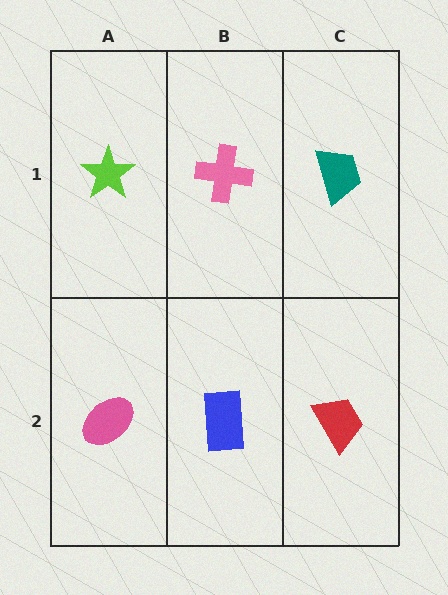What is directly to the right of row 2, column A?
A blue rectangle.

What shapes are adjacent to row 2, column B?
A pink cross (row 1, column B), a pink ellipse (row 2, column A), a red trapezoid (row 2, column C).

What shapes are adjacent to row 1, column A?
A pink ellipse (row 2, column A), a pink cross (row 1, column B).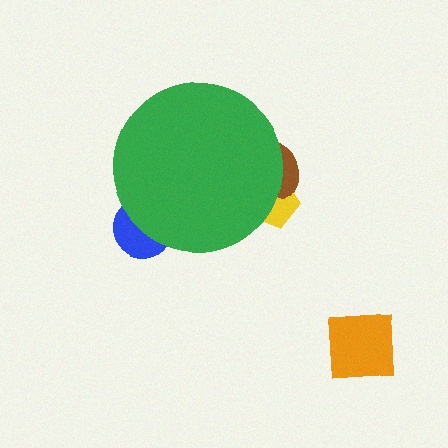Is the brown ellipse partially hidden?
Yes, the brown ellipse is partially hidden behind the green circle.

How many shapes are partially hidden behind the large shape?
3 shapes are partially hidden.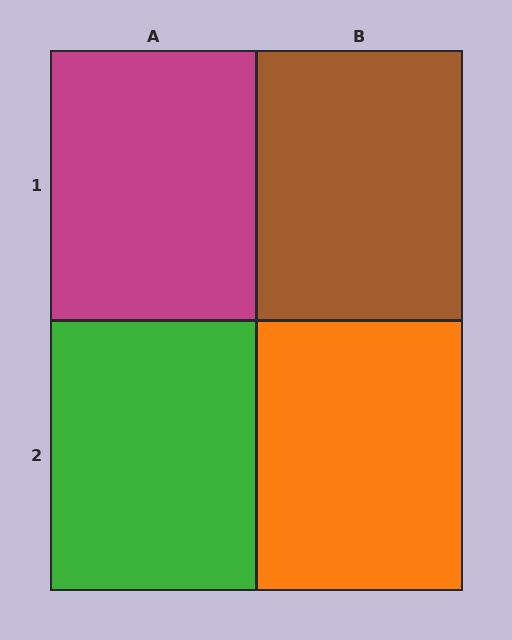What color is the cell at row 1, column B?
Brown.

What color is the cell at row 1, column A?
Magenta.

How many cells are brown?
1 cell is brown.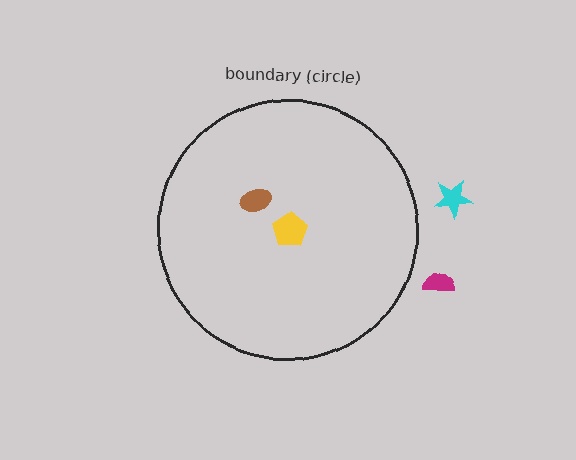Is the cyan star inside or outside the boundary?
Outside.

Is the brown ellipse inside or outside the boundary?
Inside.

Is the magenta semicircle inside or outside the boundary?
Outside.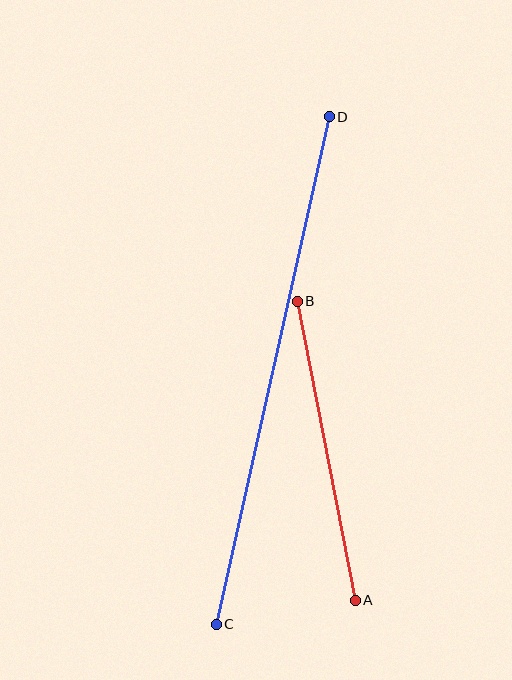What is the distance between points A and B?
The distance is approximately 305 pixels.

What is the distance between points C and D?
The distance is approximately 520 pixels.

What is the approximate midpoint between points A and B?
The midpoint is at approximately (326, 451) pixels.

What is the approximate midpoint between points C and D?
The midpoint is at approximately (273, 371) pixels.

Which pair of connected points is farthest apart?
Points C and D are farthest apart.